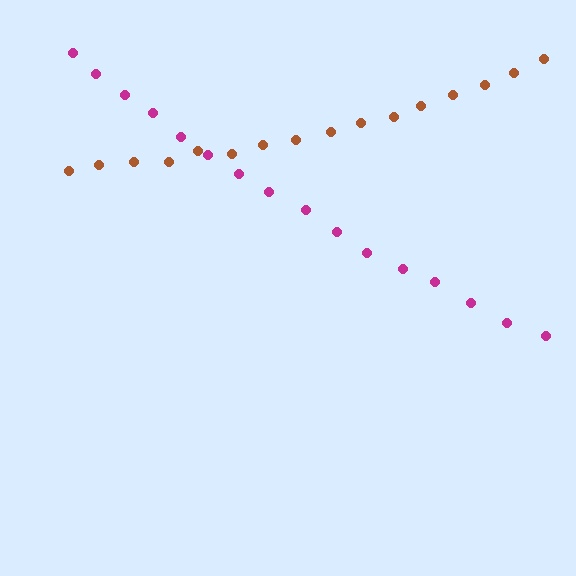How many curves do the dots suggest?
There are 2 distinct paths.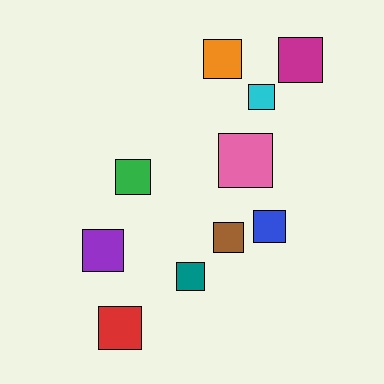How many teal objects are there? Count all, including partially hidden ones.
There is 1 teal object.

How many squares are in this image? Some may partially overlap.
There are 10 squares.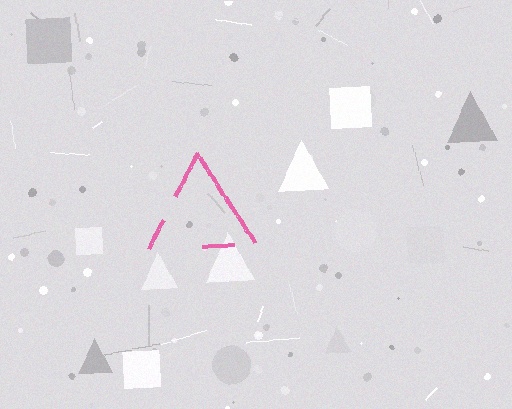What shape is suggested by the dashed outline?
The dashed outline suggests a triangle.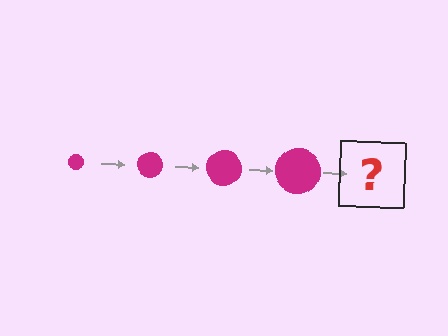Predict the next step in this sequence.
The next step is a magenta circle, larger than the previous one.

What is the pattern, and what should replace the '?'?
The pattern is that the circle gets progressively larger each step. The '?' should be a magenta circle, larger than the previous one.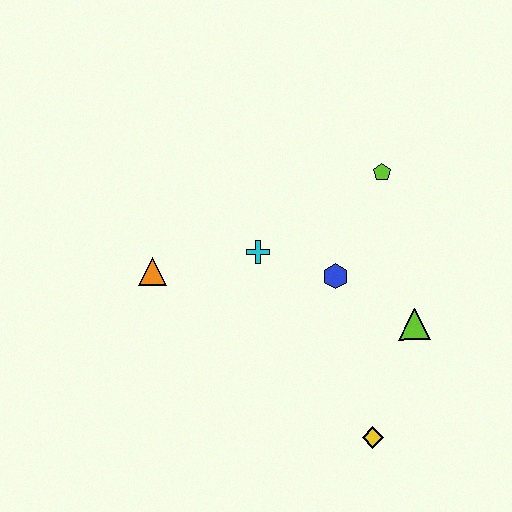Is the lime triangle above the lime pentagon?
No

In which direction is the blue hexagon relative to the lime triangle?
The blue hexagon is to the left of the lime triangle.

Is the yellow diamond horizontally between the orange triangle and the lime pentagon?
Yes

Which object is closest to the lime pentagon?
The blue hexagon is closest to the lime pentagon.